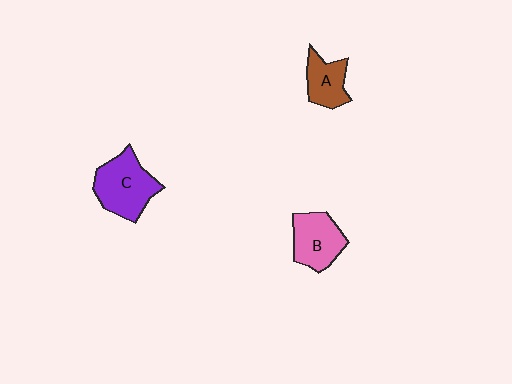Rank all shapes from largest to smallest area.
From largest to smallest: C (purple), B (pink), A (brown).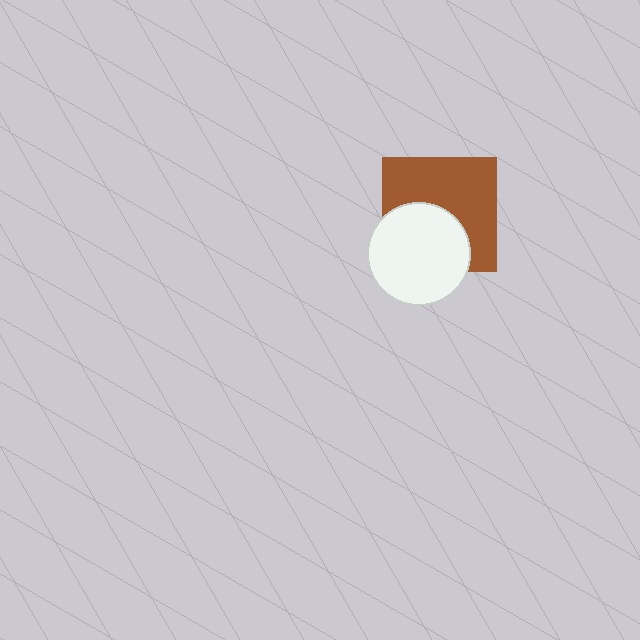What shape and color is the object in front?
The object in front is a white circle.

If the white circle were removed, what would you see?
You would see the complete brown square.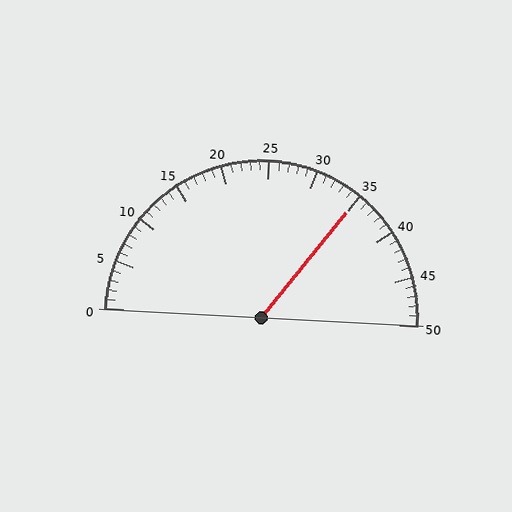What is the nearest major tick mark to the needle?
The nearest major tick mark is 35.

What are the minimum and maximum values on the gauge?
The gauge ranges from 0 to 50.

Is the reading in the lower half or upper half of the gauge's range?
The reading is in the upper half of the range (0 to 50).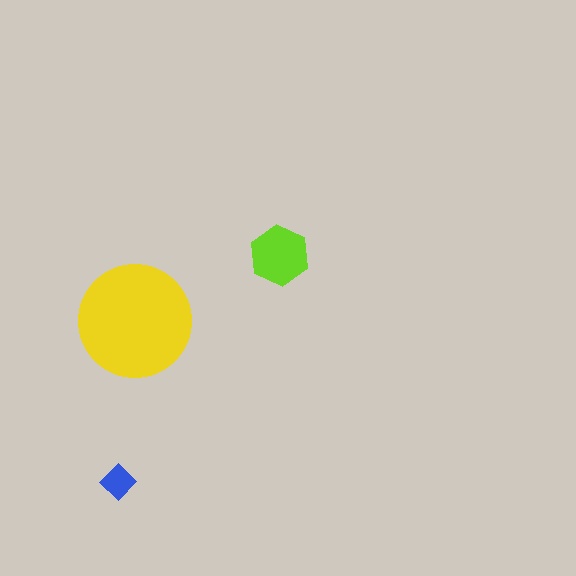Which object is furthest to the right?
The lime hexagon is rightmost.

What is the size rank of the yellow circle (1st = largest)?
1st.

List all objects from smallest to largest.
The blue diamond, the lime hexagon, the yellow circle.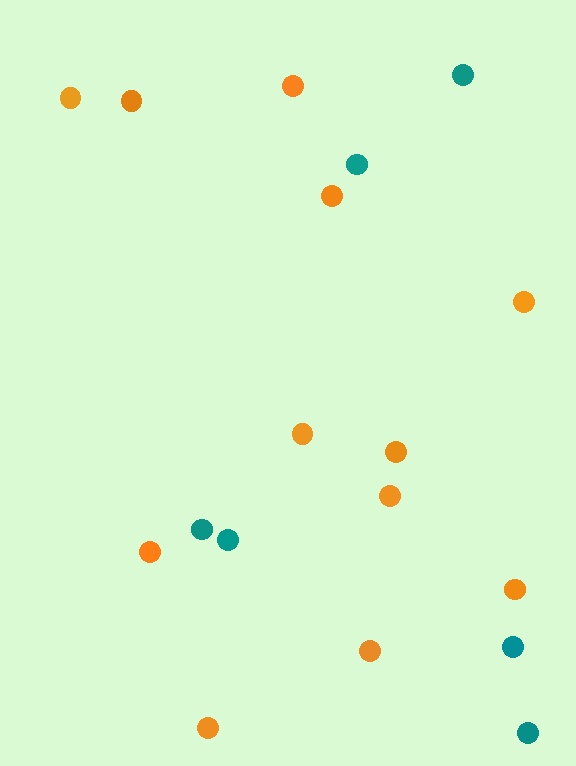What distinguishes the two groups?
There are 2 groups: one group of teal circles (6) and one group of orange circles (12).